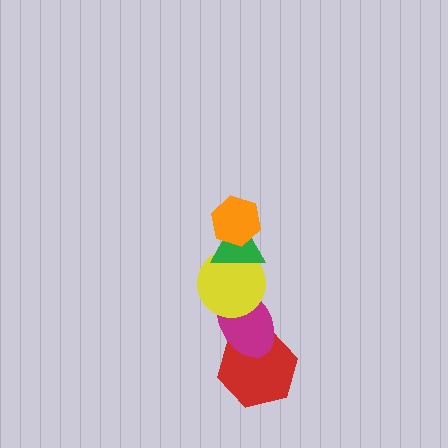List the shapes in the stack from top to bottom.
From top to bottom: the orange hexagon, the green triangle, the yellow circle, the magenta ellipse, the red hexagon.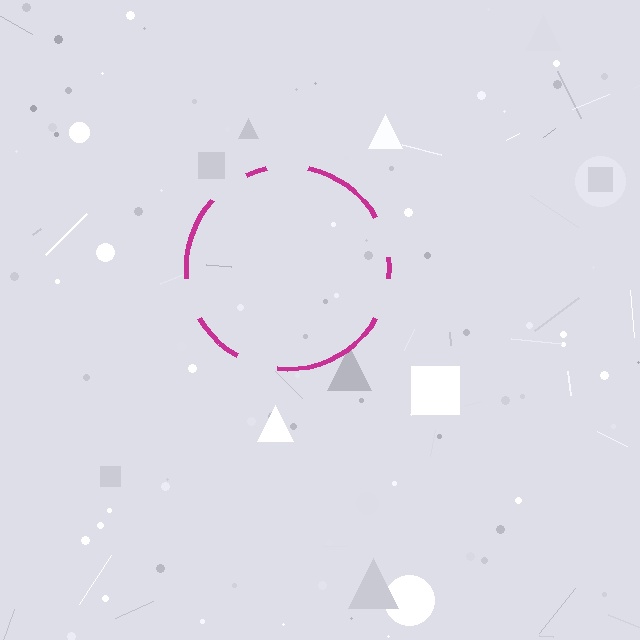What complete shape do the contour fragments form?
The contour fragments form a circle.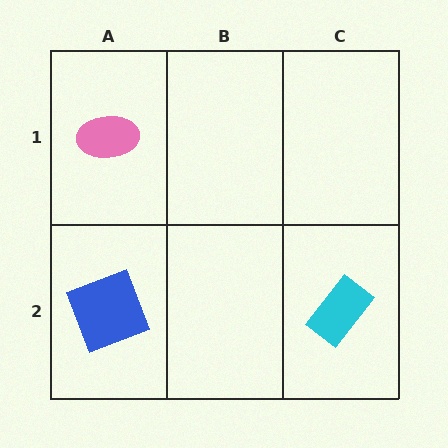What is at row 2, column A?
A blue square.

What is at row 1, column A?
A pink ellipse.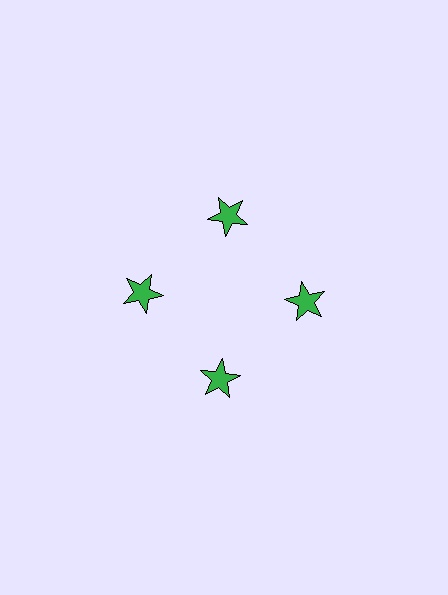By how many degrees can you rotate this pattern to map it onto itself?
The pattern maps onto itself every 90 degrees of rotation.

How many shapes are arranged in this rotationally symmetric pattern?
There are 4 shapes, arranged in 4 groups of 1.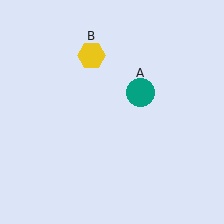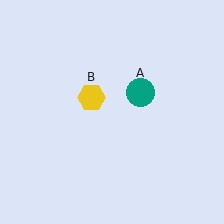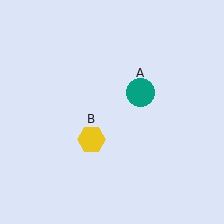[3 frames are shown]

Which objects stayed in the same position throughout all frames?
Teal circle (object A) remained stationary.